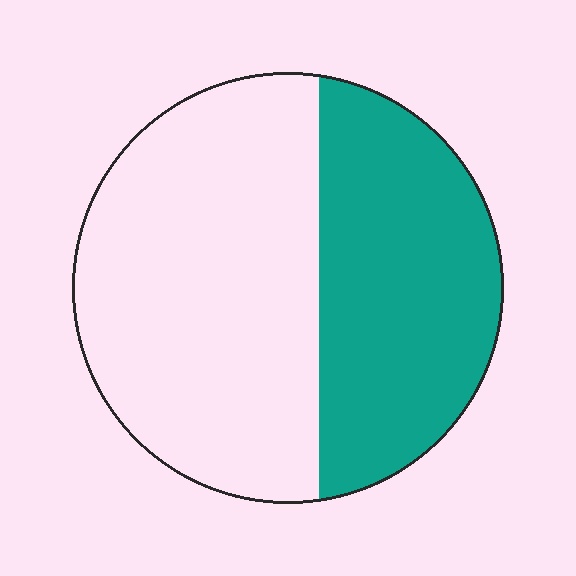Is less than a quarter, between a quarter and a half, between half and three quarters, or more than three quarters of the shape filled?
Between a quarter and a half.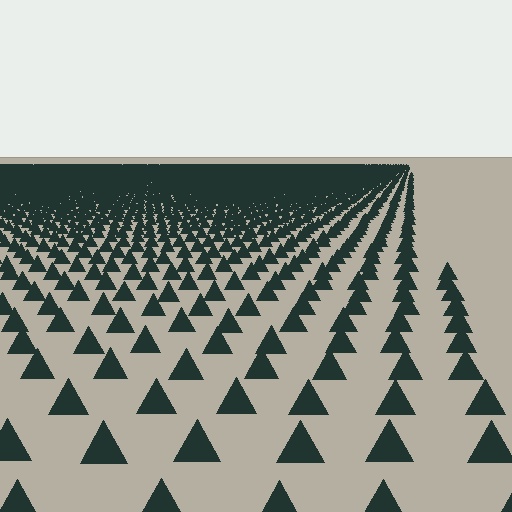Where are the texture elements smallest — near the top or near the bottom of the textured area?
Near the top.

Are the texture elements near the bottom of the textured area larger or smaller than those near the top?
Larger. Near the bottom, elements are closer to the viewer and appear at a bigger on-screen size.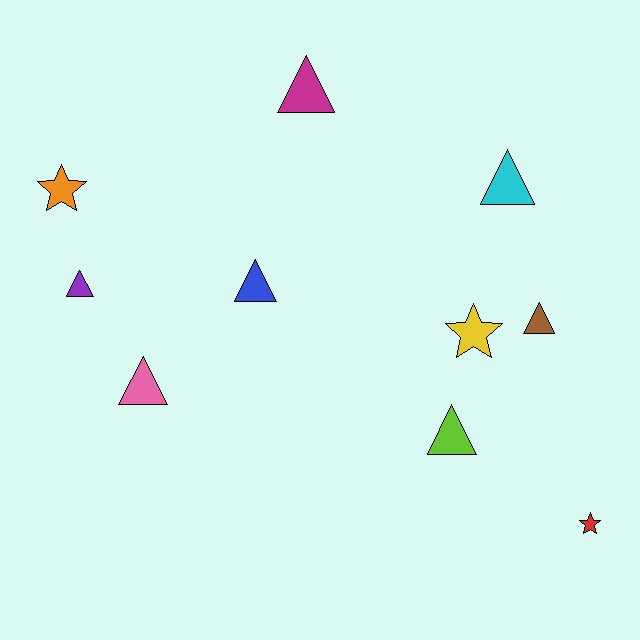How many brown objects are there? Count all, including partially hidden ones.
There is 1 brown object.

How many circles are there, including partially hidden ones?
There are no circles.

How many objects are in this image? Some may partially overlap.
There are 10 objects.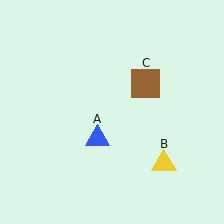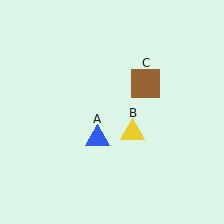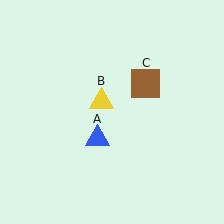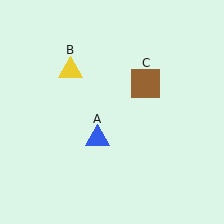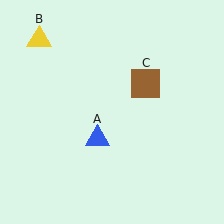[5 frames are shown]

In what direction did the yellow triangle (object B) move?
The yellow triangle (object B) moved up and to the left.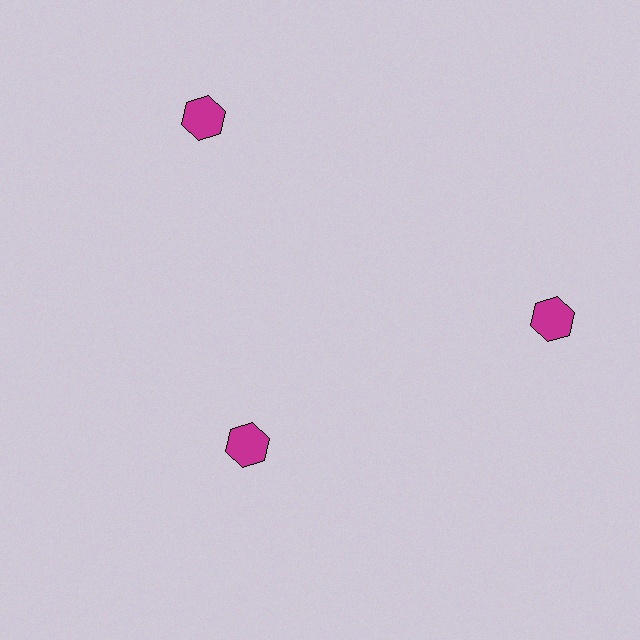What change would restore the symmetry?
The symmetry would be restored by moving it outward, back onto the ring so that all 3 hexagons sit at equal angles and equal distance from the center.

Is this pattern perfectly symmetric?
No. The 3 magenta hexagons are arranged in a ring, but one element near the 7 o'clock position is pulled inward toward the center, breaking the 3-fold rotational symmetry.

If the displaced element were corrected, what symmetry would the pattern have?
It would have 3-fold rotational symmetry — the pattern would map onto itself every 120 degrees.